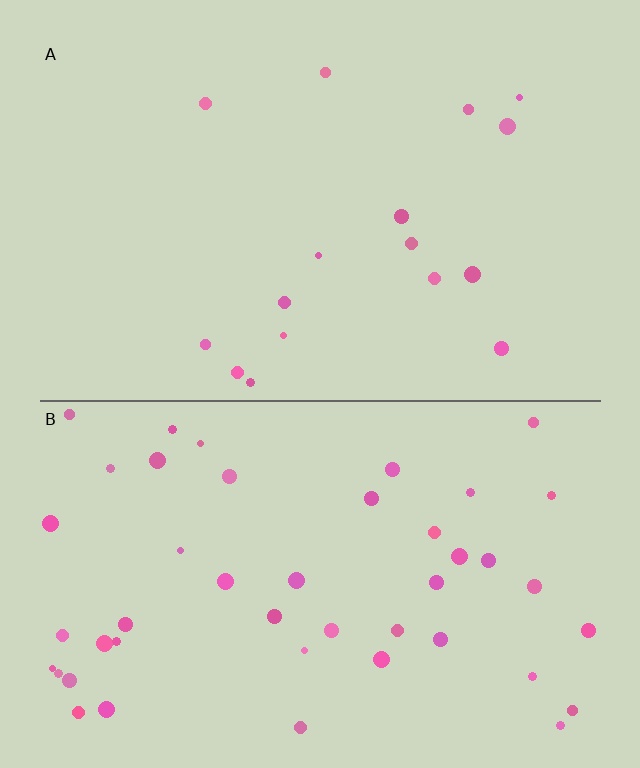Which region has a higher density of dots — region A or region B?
B (the bottom).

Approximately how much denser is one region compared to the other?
Approximately 2.8× — region B over region A.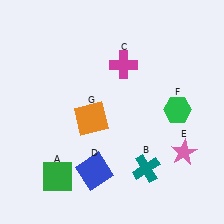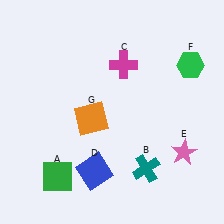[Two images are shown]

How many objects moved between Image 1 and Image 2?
1 object moved between the two images.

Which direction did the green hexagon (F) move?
The green hexagon (F) moved up.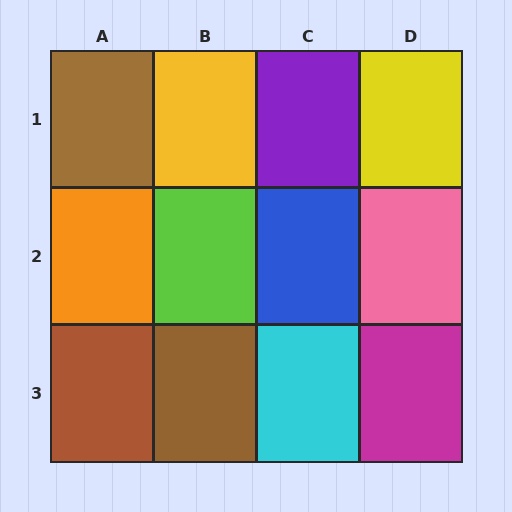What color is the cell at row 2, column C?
Blue.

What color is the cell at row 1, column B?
Yellow.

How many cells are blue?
1 cell is blue.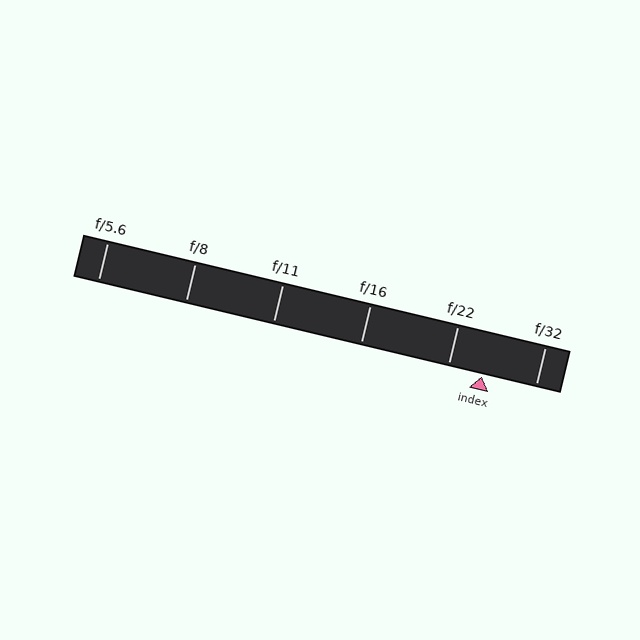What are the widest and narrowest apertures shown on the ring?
The widest aperture shown is f/5.6 and the narrowest is f/32.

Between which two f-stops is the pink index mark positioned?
The index mark is between f/22 and f/32.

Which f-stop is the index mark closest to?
The index mark is closest to f/22.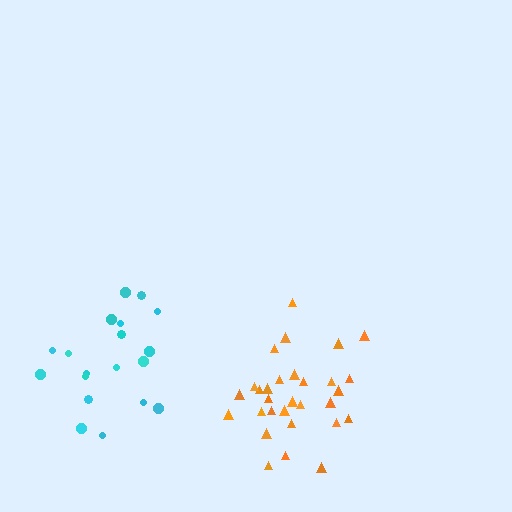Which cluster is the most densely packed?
Orange.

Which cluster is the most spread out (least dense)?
Cyan.